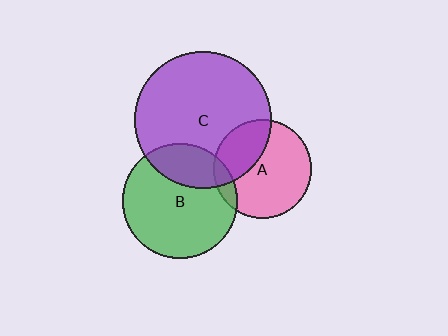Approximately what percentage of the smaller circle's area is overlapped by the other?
Approximately 10%.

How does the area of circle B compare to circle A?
Approximately 1.4 times.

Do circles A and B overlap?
Yes.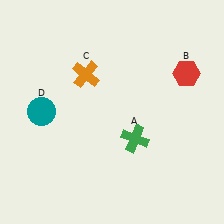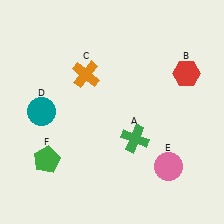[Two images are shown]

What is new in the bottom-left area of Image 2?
A green pentagon (F) was added in the bottom-left area of Image 2.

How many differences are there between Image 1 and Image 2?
There are 2 differences between the two images.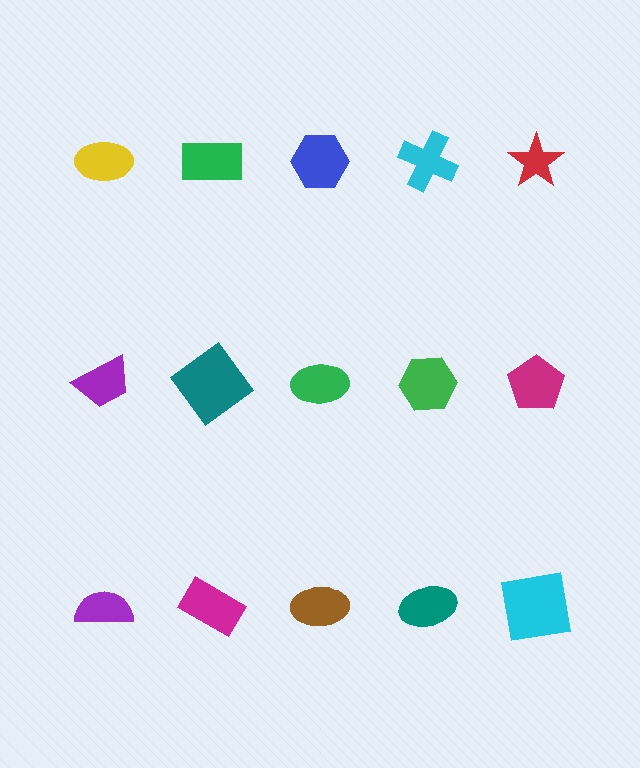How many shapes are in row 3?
5 shapes.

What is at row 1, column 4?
A cyan cross.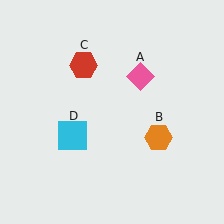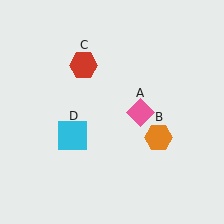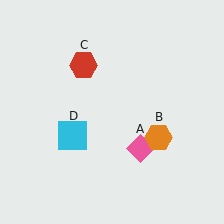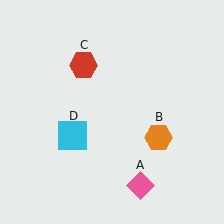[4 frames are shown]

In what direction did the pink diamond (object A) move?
The pink diamond (object A) moved down.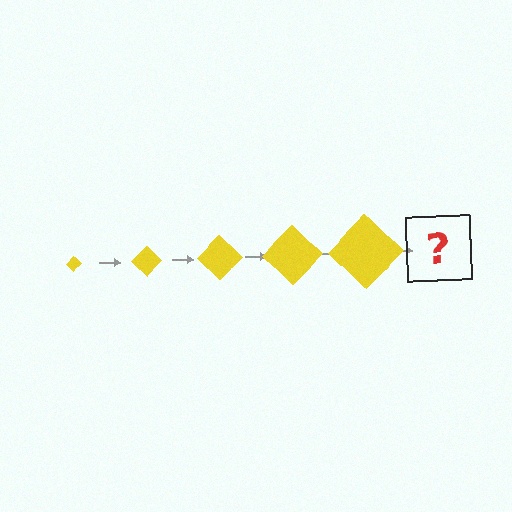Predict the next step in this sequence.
The next step is a yellow diamond, larger than the previous one.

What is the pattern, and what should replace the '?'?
The pattern is that the diamond gets progressively larger each step. The '?' should be a yellow diamond, larger than the previous one.